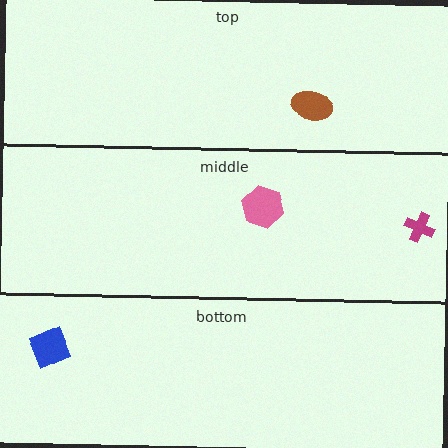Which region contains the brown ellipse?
The top region.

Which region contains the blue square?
The bottom region.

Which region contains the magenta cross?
The middle region.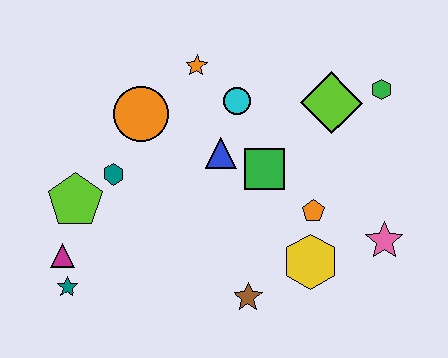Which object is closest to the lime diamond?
The green hexagon is closest to the lime diamond.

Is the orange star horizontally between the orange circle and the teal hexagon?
No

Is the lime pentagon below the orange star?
Yes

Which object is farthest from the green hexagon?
The teal star is farthest from the green hexagon.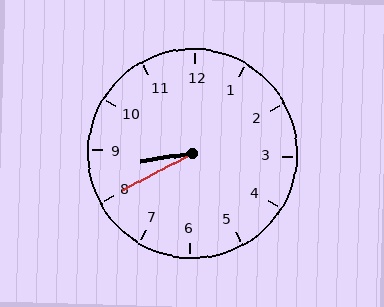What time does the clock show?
8:40.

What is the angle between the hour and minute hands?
Approximately 20 degrees.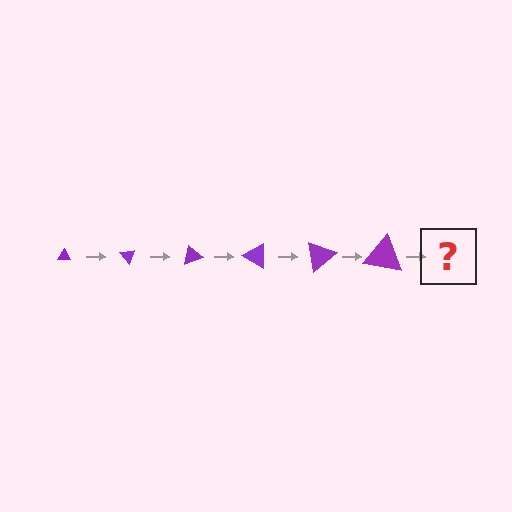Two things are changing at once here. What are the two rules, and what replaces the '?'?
The two rules are that the triangle grows larger each step and it rotates 50 degrees each step. The '?' should be a triangle, larger than the previous one and rotated 300 degrees from the start.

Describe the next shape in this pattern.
It should be a triangle, larger than the previous one and rotated 300 degrees from the start.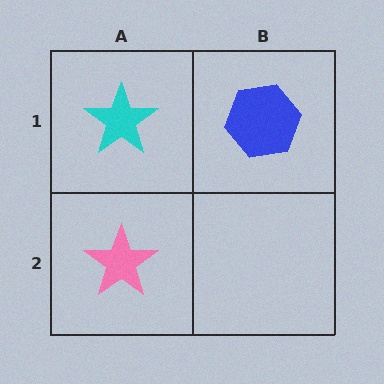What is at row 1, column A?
A cyan star.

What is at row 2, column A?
A pink star.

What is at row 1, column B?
A blue hexagon.